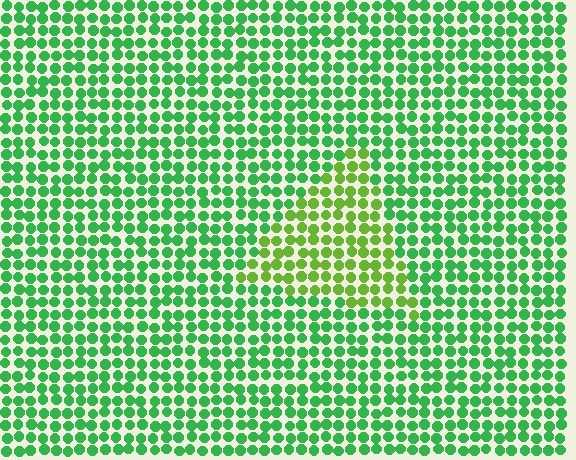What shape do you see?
I see a triangle.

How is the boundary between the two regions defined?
The boundary is defined purely by a slight shift in hue (about 36 degrees). Spacing, size, and orientation are identical on both sides.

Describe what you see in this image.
The image is filled with small green elements in a uniform arrangement. A triangle-shaped region is visible where the elements are tinted to a slightly different hue, forming a subtle color boundary.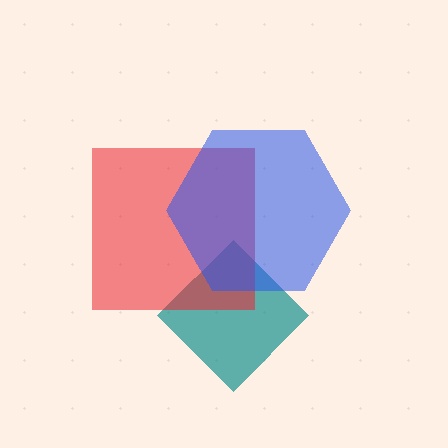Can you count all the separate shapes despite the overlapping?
Yes, there are 3 separate shapes.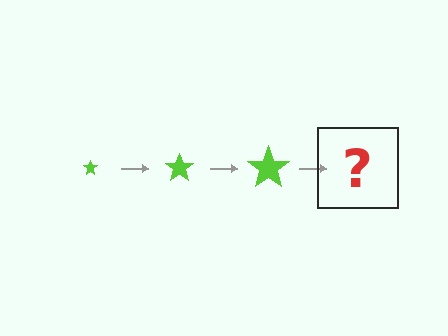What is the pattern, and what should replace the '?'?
The pattern is that the star gets progressively larger each step. The '?' should be a lime star, larger than the previous one.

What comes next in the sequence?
The next element should be a lime star, larger than the previous one.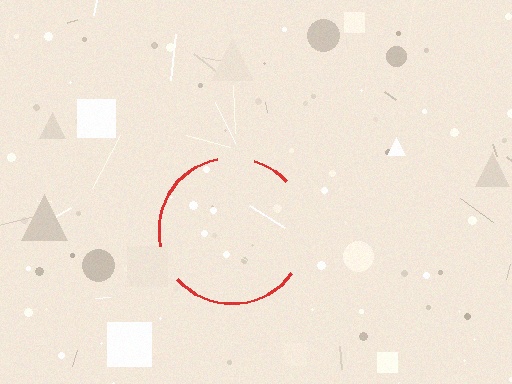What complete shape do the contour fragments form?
The contour fragments form a circle.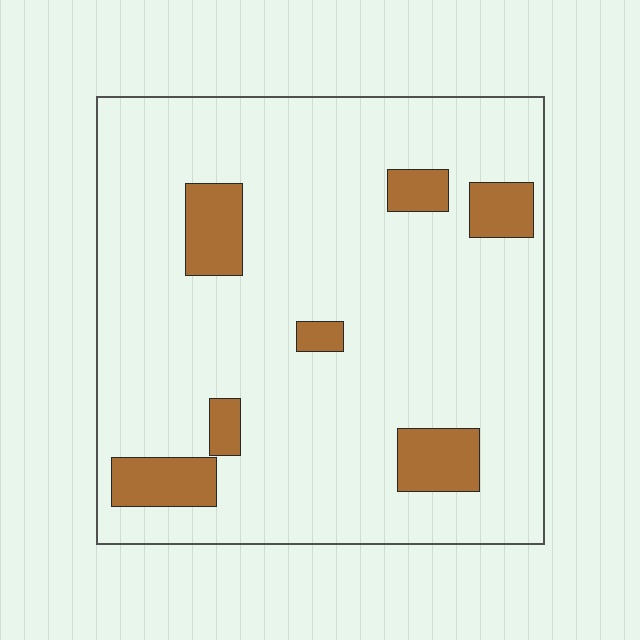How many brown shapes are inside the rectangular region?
7.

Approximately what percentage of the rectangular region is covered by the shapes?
Approximately 15%.